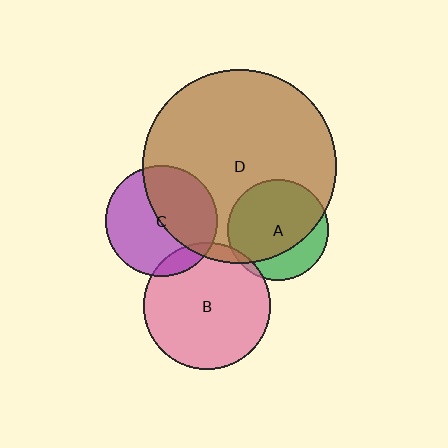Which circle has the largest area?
Circle D (brown).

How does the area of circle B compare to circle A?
Approximately 1.6 times.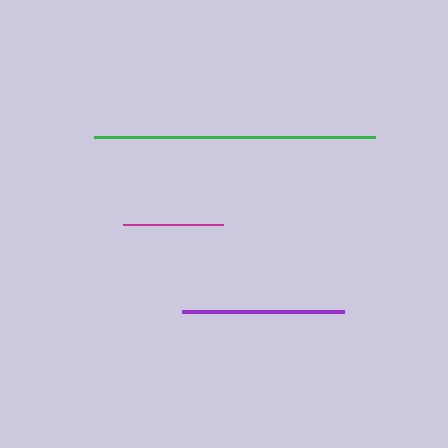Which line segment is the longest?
The green line is the longest at approximately 281 pixels.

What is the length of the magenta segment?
The magenta segment is approximately 100 pixels long.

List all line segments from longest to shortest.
From longest to shortest: green, purple, magenta.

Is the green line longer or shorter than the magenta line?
The green line is longer than the magenta line.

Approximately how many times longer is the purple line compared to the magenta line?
The purple line is approximately 1.6 times the length of the magenta line.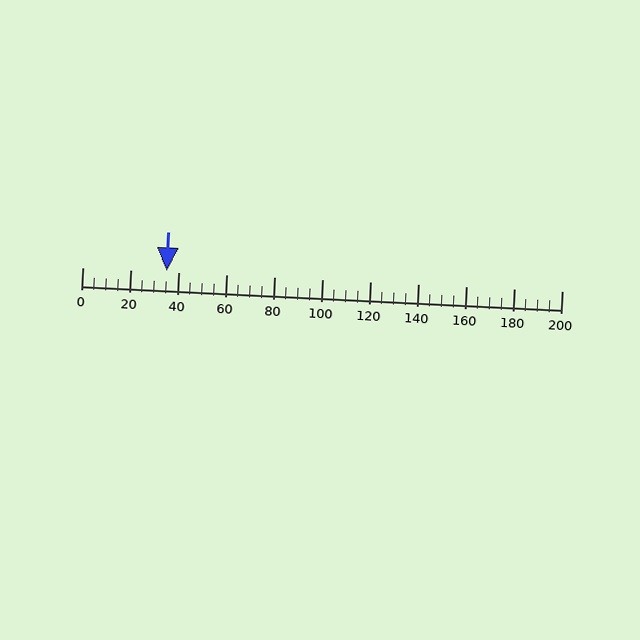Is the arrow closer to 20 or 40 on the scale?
The arrow is closer to 40.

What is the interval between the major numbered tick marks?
The major tick marks are spaced 20 units apart.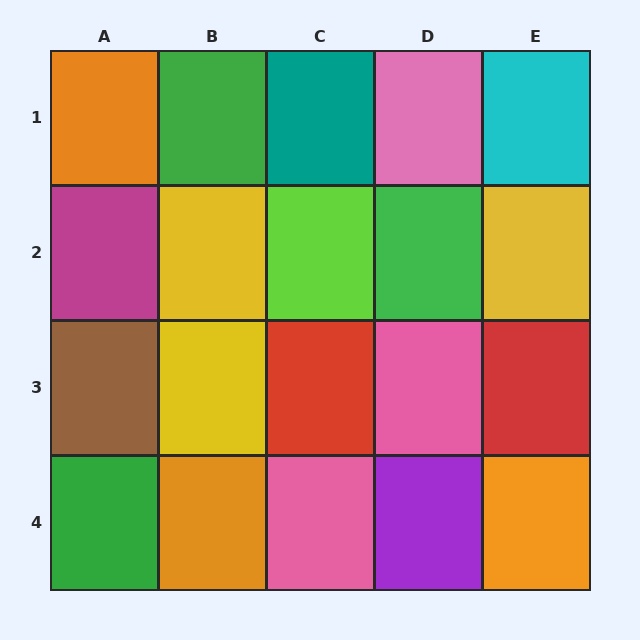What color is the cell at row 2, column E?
Yellow.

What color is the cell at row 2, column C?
Lime.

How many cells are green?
3 cells are green.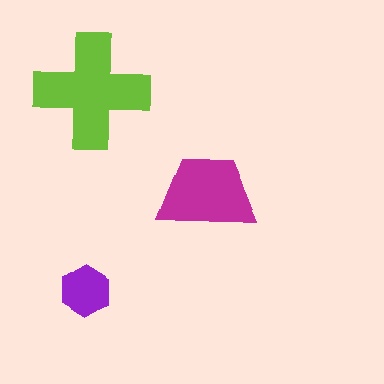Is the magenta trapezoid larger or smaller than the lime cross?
Smaller.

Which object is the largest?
The lime cross.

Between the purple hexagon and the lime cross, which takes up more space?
The lime cross.